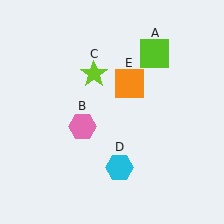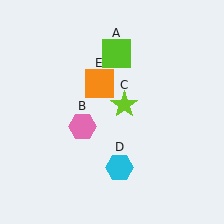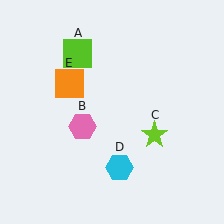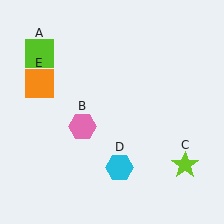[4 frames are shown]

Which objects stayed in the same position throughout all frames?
Pink hexagon (object B) and cyan hexagon (object D) remained stationary.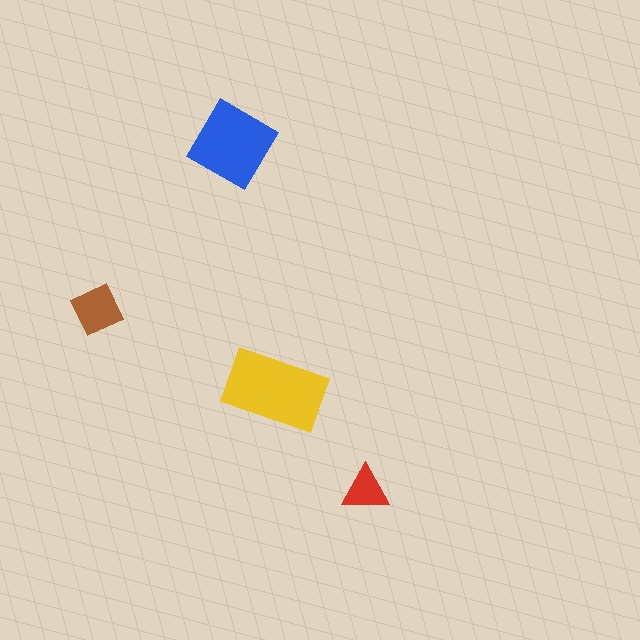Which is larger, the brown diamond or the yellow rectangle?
The yellow rectangle.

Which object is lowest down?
The red triangle is bottommost.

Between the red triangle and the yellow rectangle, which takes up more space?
The yellow rectangle.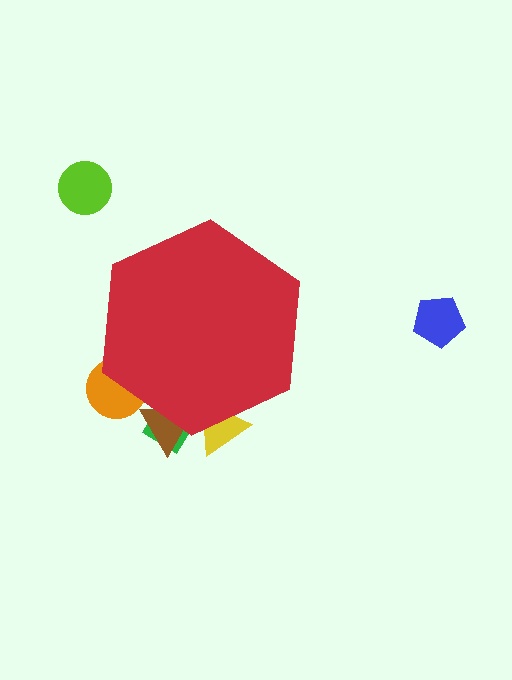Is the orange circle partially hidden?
Yes, the orange circle is partially hidden behind the red hexagon.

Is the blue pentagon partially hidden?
No, the blue pentagon is fully visible.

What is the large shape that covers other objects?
A red hexagon.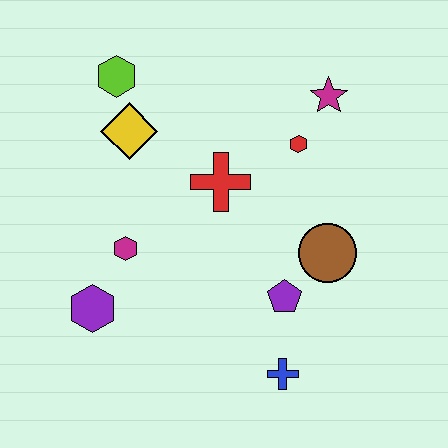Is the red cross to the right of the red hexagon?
No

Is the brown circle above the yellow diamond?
No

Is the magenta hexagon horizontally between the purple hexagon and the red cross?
Yes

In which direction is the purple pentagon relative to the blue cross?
The purple pentagon is above the blue cross.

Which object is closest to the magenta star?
The red hexagon is closest to the magenta star.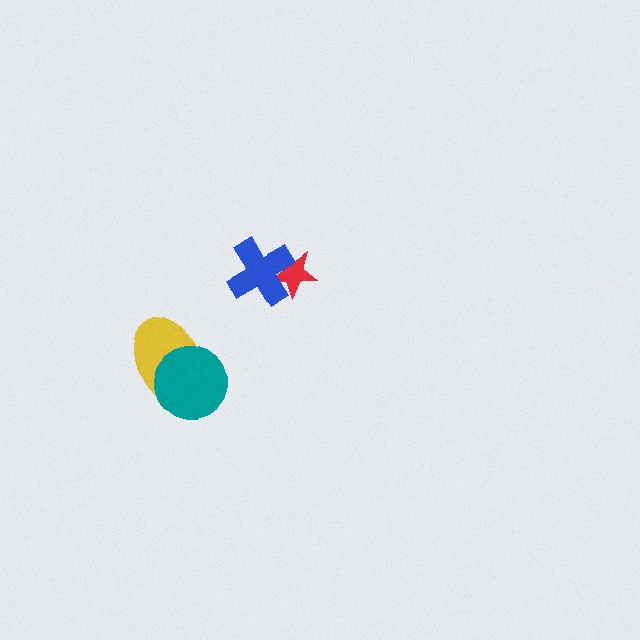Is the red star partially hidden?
Yes, it is partially covered by another shape.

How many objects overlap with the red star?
1 object overlaps with the red star.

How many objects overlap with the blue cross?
1 object overlaps with the blue cross.